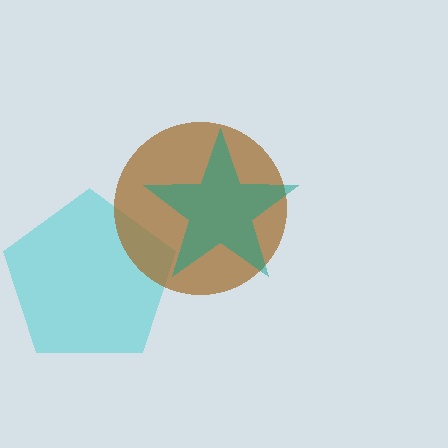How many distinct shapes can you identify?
There are 3 distinct shapes: a cyan pentagon, a brown circle, a teal star.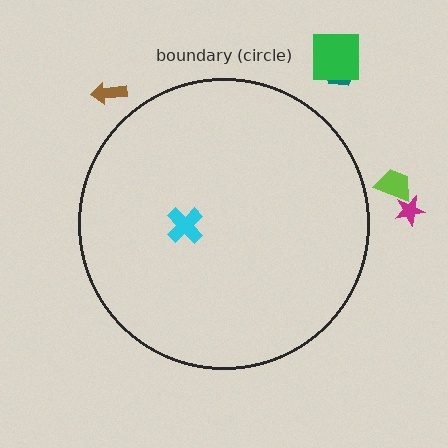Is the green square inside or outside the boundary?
Outside.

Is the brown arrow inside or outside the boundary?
Outside.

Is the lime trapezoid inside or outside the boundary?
Outside.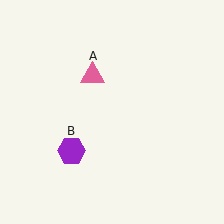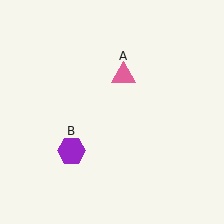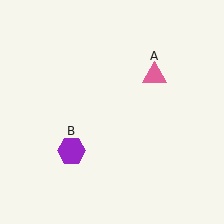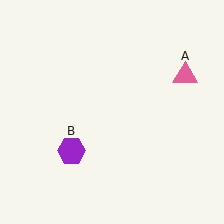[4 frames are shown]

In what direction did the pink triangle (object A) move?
The pink triangle (object A) moved right.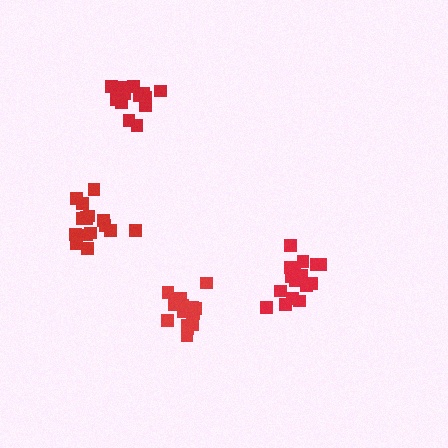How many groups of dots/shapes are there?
There are 4 groups.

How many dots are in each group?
Group 1: 15 dots, Group 2: 16 dots, Group 3: 15 dots, Group 4: 18 dots (64 total).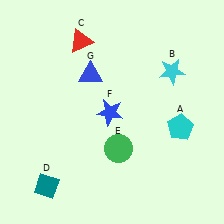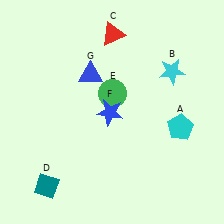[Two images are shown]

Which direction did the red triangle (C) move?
The red triangle (C) moved right.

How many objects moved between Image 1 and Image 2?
2 objects moved between the two images.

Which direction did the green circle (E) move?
The green circle (E) moved up.